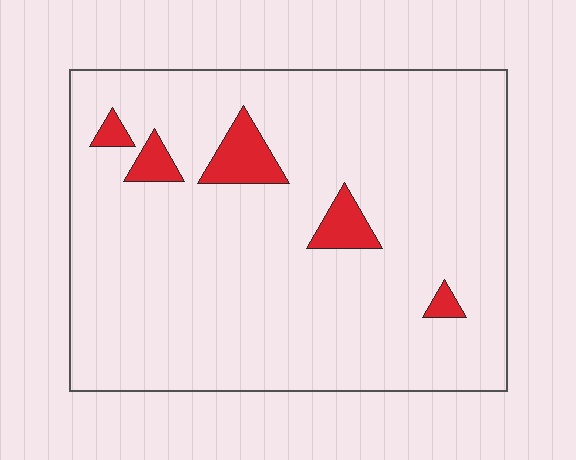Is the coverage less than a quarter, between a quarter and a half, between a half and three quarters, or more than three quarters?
Less than a quarter.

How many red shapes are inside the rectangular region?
5.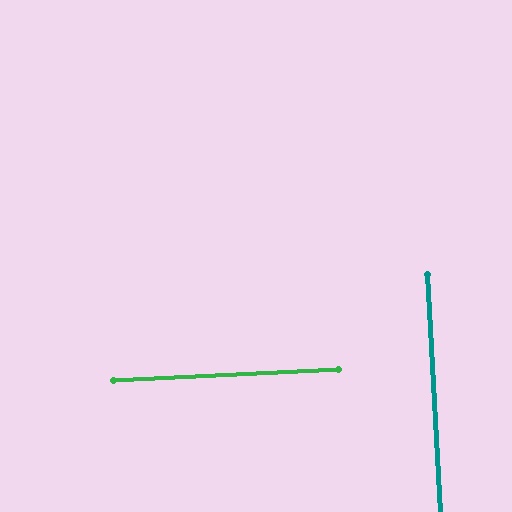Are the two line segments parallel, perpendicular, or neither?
Perpendicular — they meet at approximately 90°.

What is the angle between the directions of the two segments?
Approximately 90 degrees.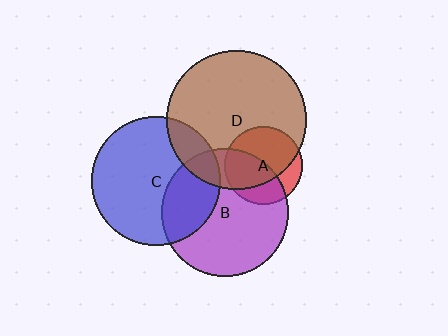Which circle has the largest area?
Circle D (brown).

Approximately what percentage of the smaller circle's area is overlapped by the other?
Approximately 15%.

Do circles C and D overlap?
Yes.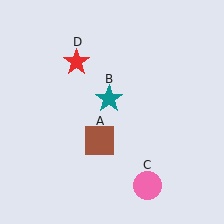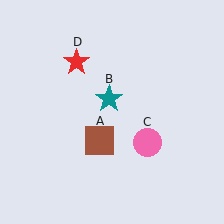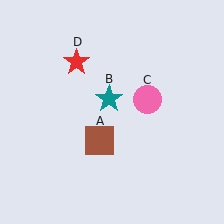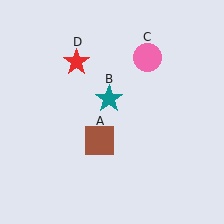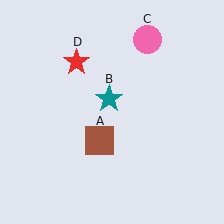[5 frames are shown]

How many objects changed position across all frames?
1 object changed position: pink circle (object C).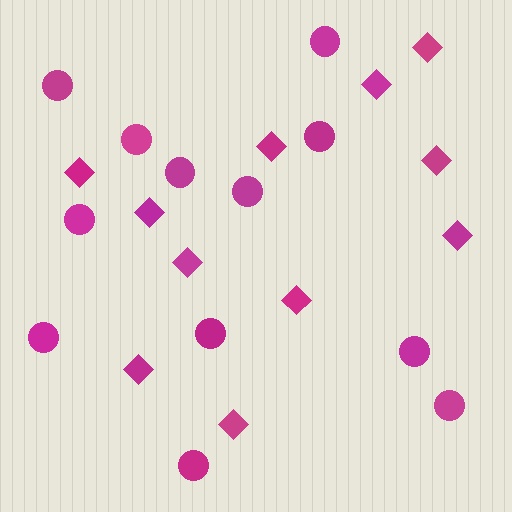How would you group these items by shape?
There are 2 groups: one group of circles (12) and one group of diamonds (11).